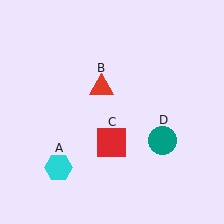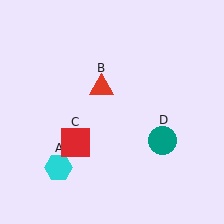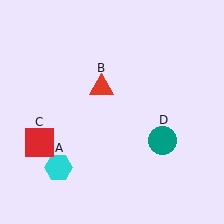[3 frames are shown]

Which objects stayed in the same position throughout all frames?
Cyan hexagon (object A) and red triangle (object B) and teal circle (object D) remained stationary.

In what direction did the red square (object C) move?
The red square (object C) moved left.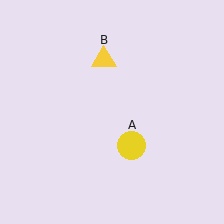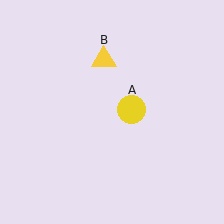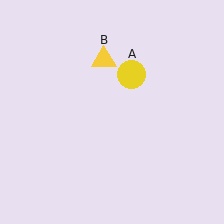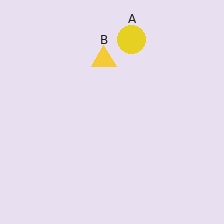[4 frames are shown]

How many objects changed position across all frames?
1 object changed position: yellow circle (object A).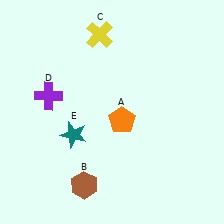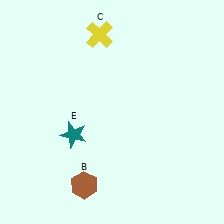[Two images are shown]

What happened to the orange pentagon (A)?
The orange pentagon (A) was removed in Image 2. It was in the bottom-right area of Image 1.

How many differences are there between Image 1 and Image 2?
There are 2 differences between the two images.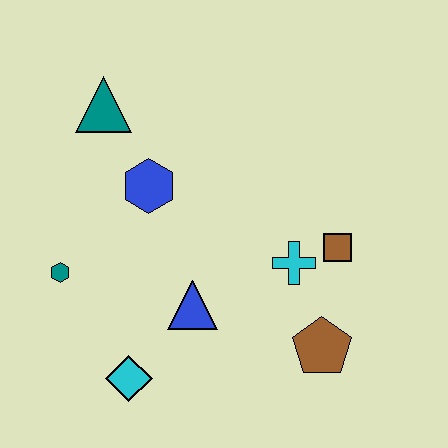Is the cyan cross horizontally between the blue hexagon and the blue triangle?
No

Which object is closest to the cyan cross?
The brown square is closest to the cyan cross.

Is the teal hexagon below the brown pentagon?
No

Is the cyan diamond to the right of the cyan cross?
No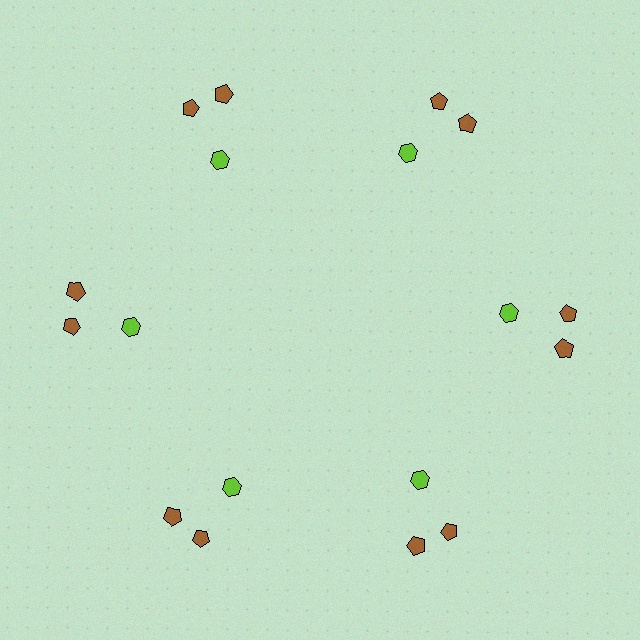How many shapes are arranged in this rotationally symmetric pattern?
There are 18 shapes, arranged in 6 groups of 3.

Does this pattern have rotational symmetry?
Yes, this pattern has 6-fold rotational symmetry. It looks the same after rotating 60 degrees around the center.